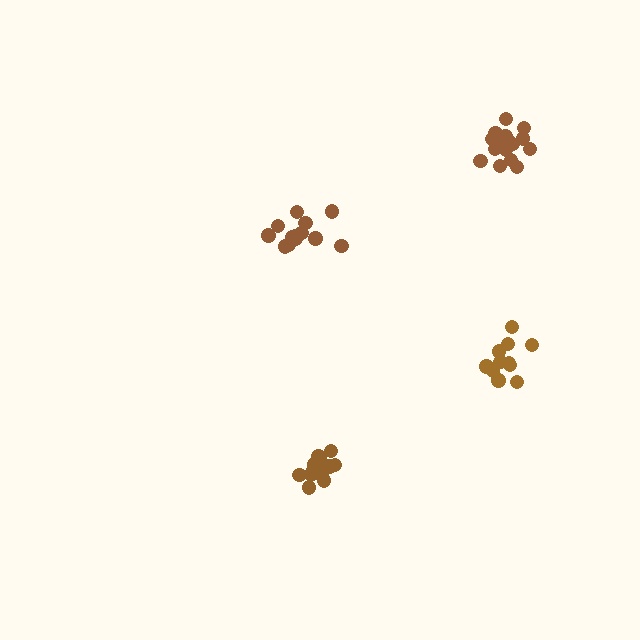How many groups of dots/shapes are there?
There are 4 groups.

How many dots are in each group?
Group 1: 17 dots, Group 2: 13 dots, Group 3: 11 dots, Group 4: 14 dots (55 total).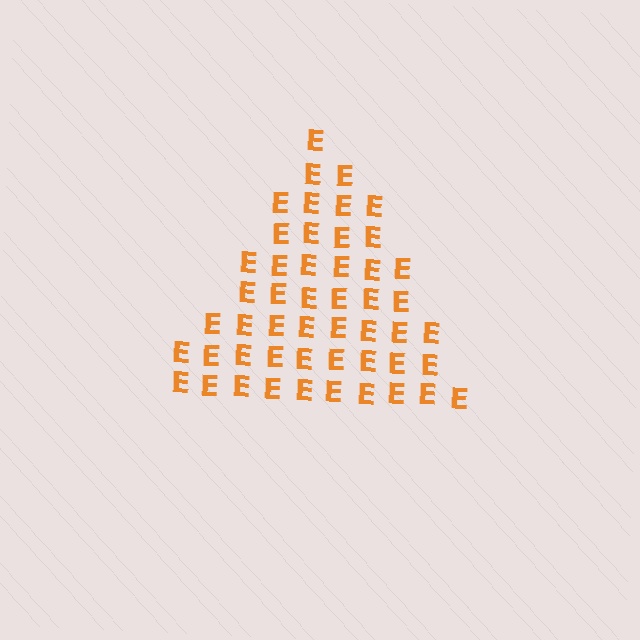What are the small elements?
The small elements are letter E's.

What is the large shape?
The large shape is a triangle.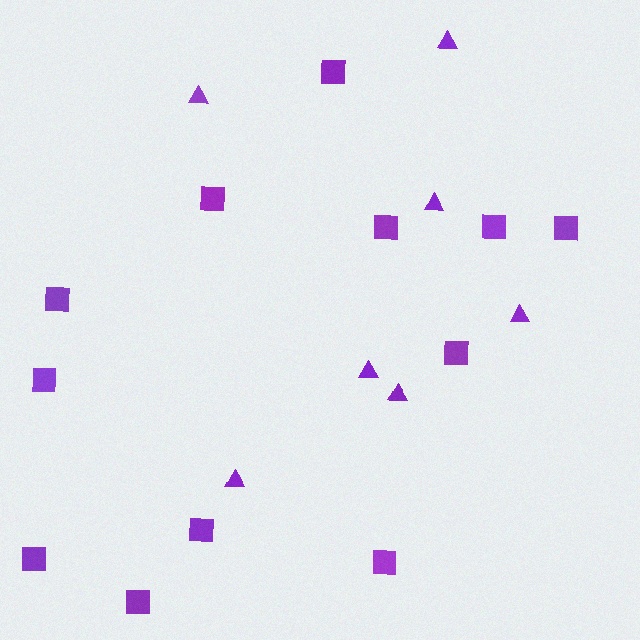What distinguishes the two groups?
There are 2 groups: one group of squares (12) and one group of triangles (7).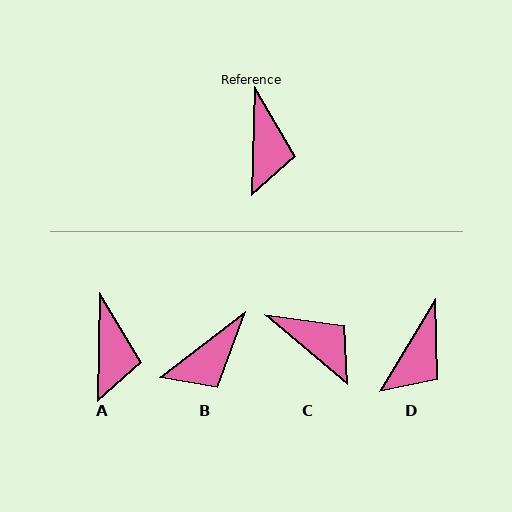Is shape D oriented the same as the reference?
No, it is off by about 30 degrees.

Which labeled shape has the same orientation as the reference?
A.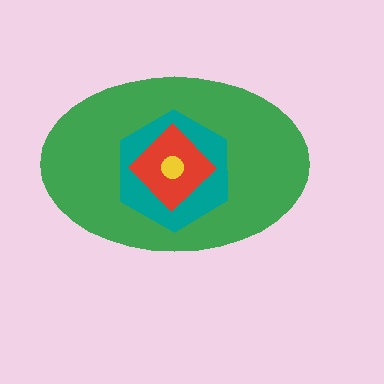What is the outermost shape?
The green ellipse.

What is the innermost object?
The yellow circle.